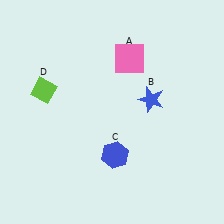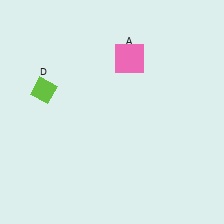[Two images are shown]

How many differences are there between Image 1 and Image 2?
There are 2 differences between the two images.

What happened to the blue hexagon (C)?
The blue hexagon (C) was removed in Image 2. It was in the bottom-right area of Image 1.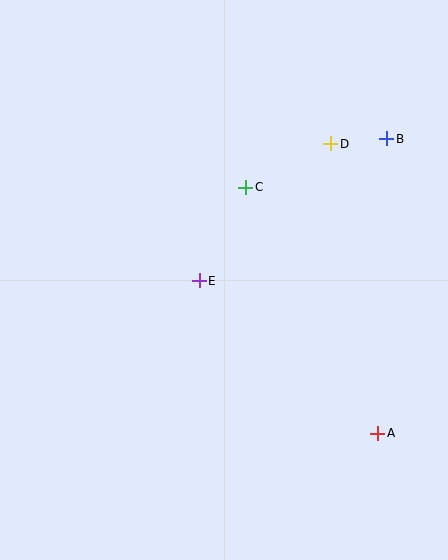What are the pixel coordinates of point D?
Point D is at (331, 144).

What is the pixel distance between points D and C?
The distance between D and C is 96 pixels.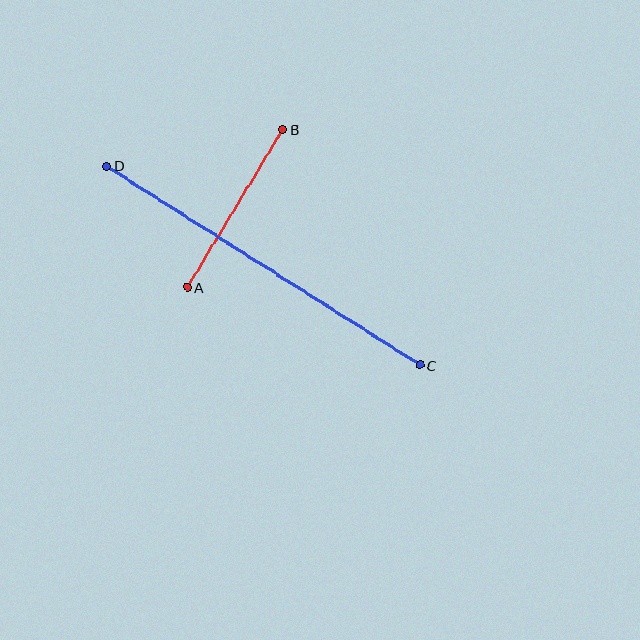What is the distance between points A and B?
The distance is approximately 185 pixels.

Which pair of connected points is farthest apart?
Points C and D are farthest apart.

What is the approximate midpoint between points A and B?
The midpoint is at approximately (235, 208) pixels.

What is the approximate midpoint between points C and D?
The midpoint is at approximately (263, 265) pixels.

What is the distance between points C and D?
The distance is approximately 371 pixels.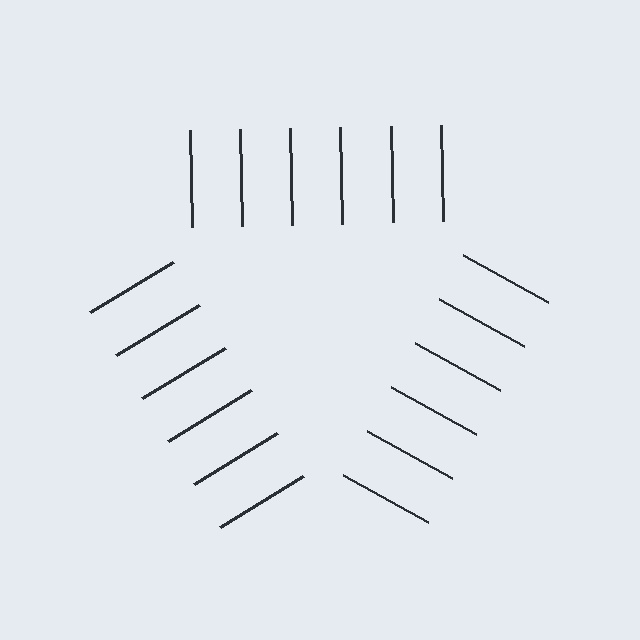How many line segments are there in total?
18 — 6 along each of the 3 edges.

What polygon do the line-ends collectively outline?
An illusory triangle — the line segments terminate on its edges but no continuous stroke is drawn.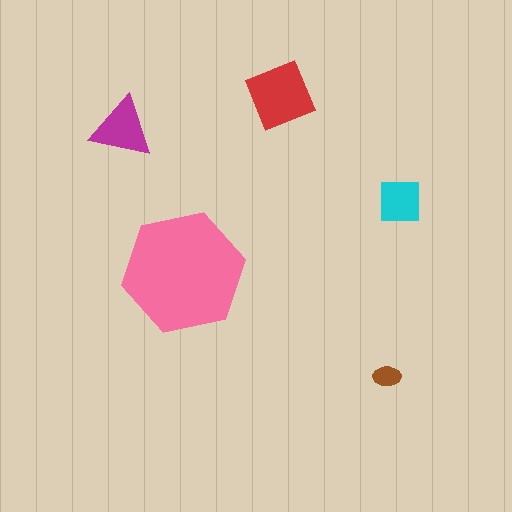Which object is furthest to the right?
The cyan square is rightmost.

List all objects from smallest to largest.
The brown ellipse, the cyan square, the magenta triangle, the red diamond, the pink hexagon.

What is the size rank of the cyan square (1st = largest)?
4th.